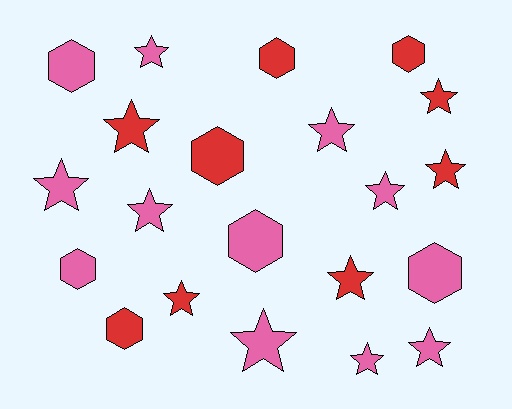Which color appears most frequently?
Pink, with 12 objects.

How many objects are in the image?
There are 21 objects.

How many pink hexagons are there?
There are 4 pink hexagons.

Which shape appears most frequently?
Star, with 13 objects.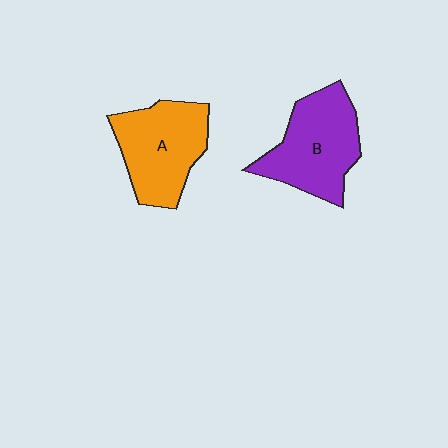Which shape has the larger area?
Shape B (purple).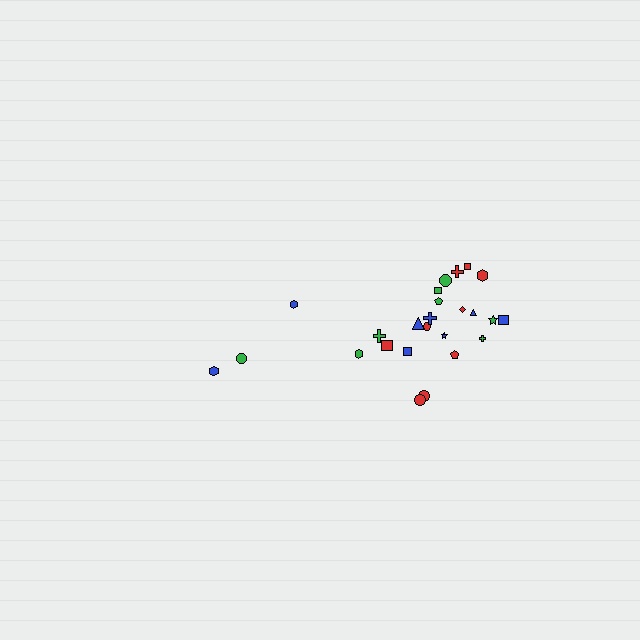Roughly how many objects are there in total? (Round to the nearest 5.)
Roughly 25 objects in total.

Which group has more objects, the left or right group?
The right group.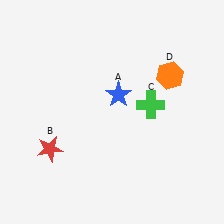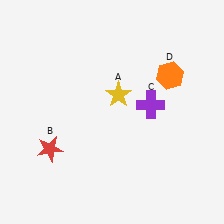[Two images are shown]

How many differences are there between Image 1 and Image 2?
There are 2 differences between the two images.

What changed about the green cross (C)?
In Image 1, C is green. In Image 2, it changed to purple.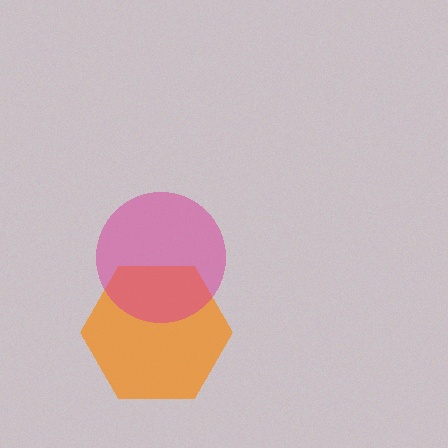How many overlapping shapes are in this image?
There are 2 overlapping shapes in the image.